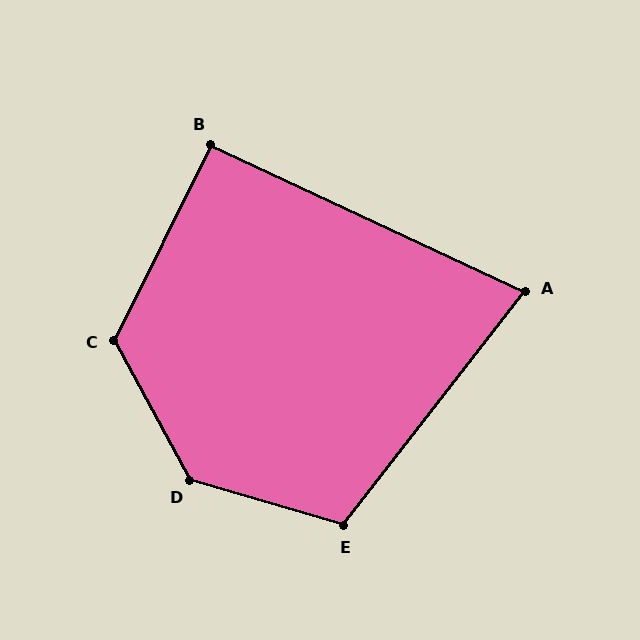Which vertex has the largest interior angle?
D, at approximately 135 degrees.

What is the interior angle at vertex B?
Approximately 91 degrees (approximately right).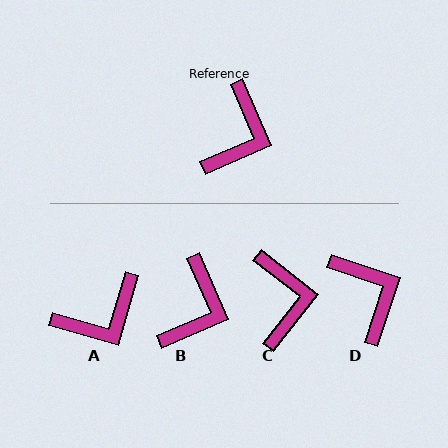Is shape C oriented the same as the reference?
No, it is off by about 28 degrees.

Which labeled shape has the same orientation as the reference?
B.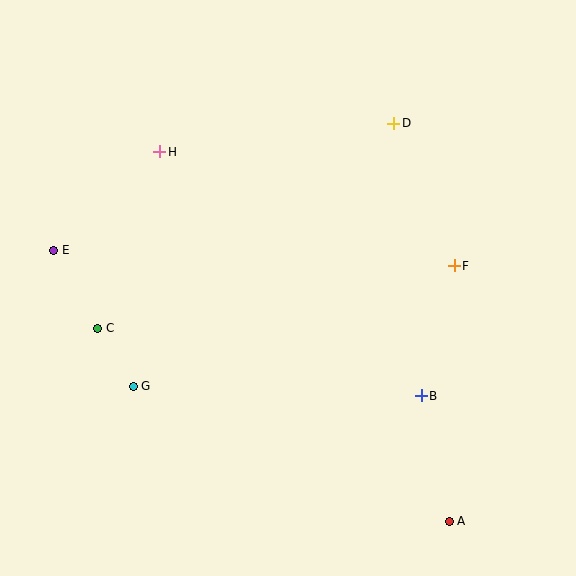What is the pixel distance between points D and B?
The distance between D and B is 274 pixels.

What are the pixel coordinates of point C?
Point C is at (98, 328).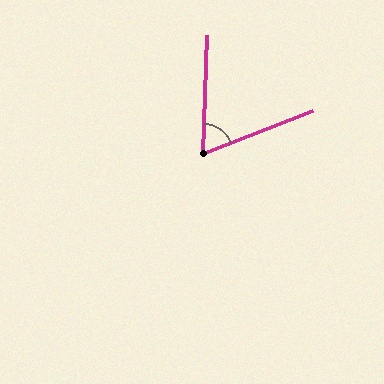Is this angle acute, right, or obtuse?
It is acute.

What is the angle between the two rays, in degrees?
Approximately 67 degrees.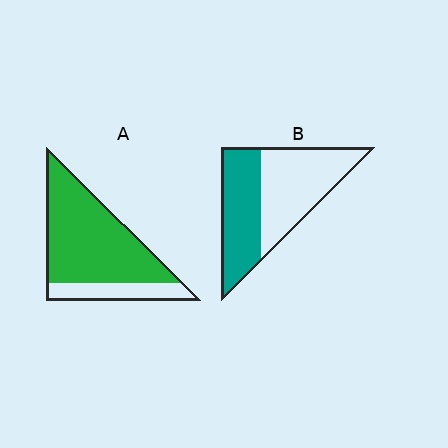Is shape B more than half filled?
No.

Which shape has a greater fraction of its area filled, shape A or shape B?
Shape A.